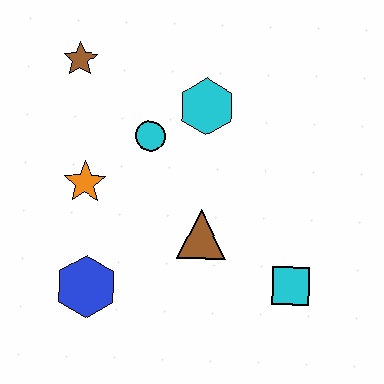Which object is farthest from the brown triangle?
The brown star is farthest from the brown triangle.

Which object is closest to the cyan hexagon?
The cyan circle is closest to the cyan hexagon.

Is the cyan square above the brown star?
No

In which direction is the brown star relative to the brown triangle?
The brown star is above the brown triangle.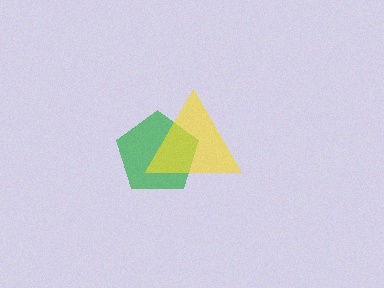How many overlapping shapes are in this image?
There are 2 overlapping shapes in the image.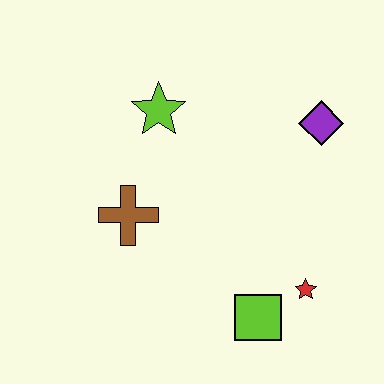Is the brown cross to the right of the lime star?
No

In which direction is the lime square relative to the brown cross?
The lime square is to the right of the brown cross.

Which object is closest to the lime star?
The brown cross is closest to the lime star.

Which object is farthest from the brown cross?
The purple diamond is farthest from the brown cross.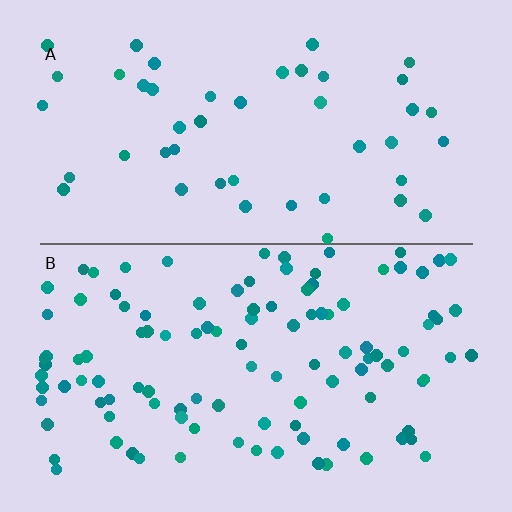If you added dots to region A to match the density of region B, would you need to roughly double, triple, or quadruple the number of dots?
Approximately double.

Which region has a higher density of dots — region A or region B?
B (the bottom).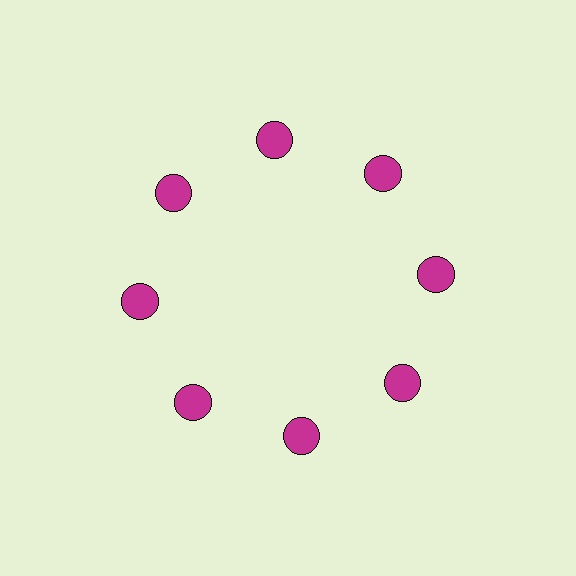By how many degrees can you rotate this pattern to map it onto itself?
The pattern maps onto itself every 45 degrees of rotation.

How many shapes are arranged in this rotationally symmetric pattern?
There are 8 shapes, arranged in 8 groups of 1.